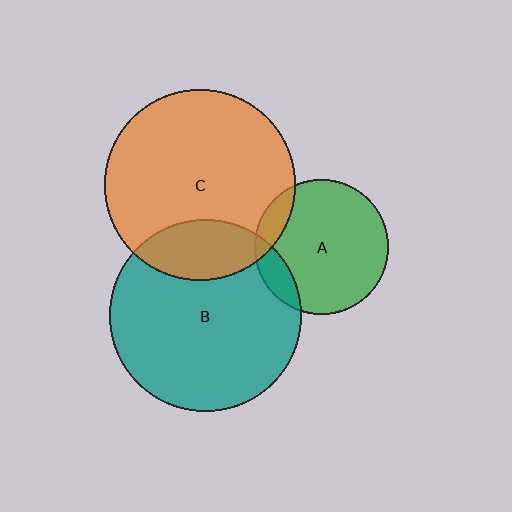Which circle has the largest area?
Circle B (teal).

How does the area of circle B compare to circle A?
Approximately 2.1 times.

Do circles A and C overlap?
Yes.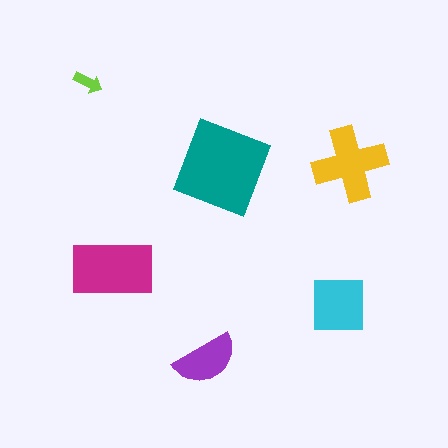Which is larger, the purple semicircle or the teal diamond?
The teal diamond.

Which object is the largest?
The teal diamond.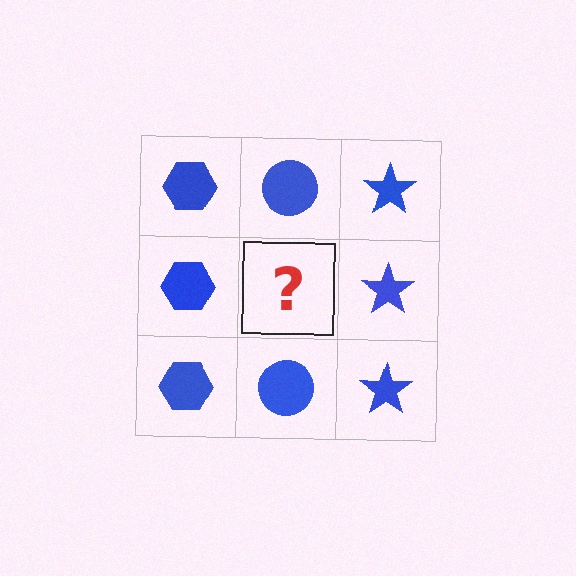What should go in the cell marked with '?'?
The missing cell should contain a blue circle.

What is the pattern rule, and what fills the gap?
The rule is that each column has a consistent shape. The gap should be filled with a blue circle.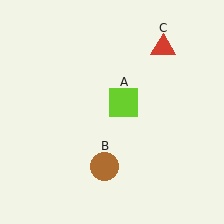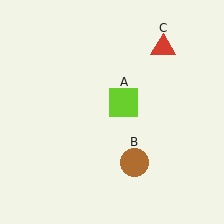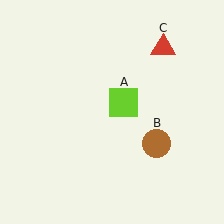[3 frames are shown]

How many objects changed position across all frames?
1 object changed position: brown circle (object B).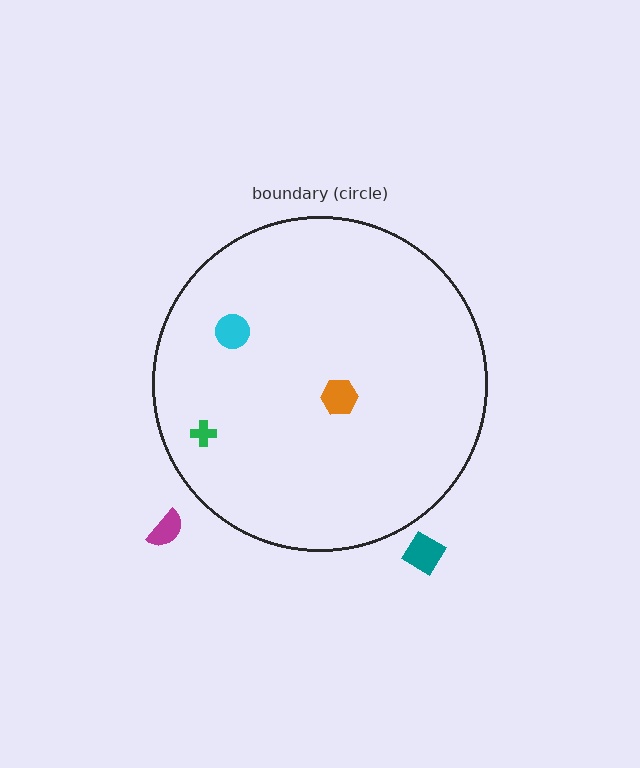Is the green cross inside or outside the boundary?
Inside.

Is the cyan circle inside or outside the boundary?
Inside.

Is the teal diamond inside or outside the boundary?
Outside.